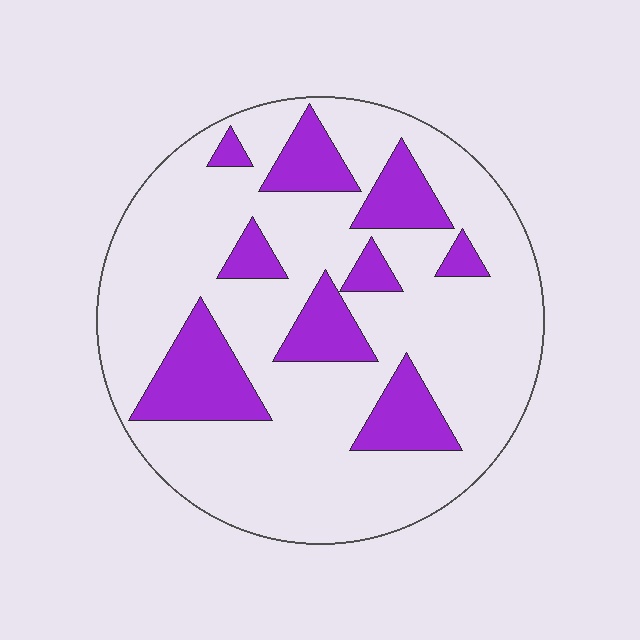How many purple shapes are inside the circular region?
9.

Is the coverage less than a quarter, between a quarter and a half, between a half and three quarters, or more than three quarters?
Less than a quarter.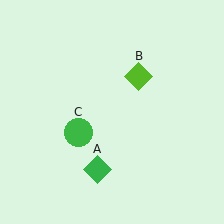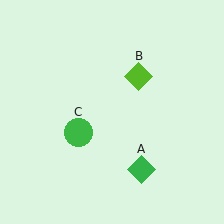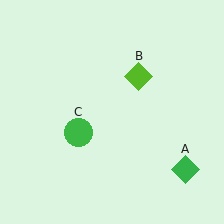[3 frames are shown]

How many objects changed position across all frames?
1 object changed position: green diamond (object A).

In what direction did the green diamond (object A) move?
The green diamond (object A) moved right.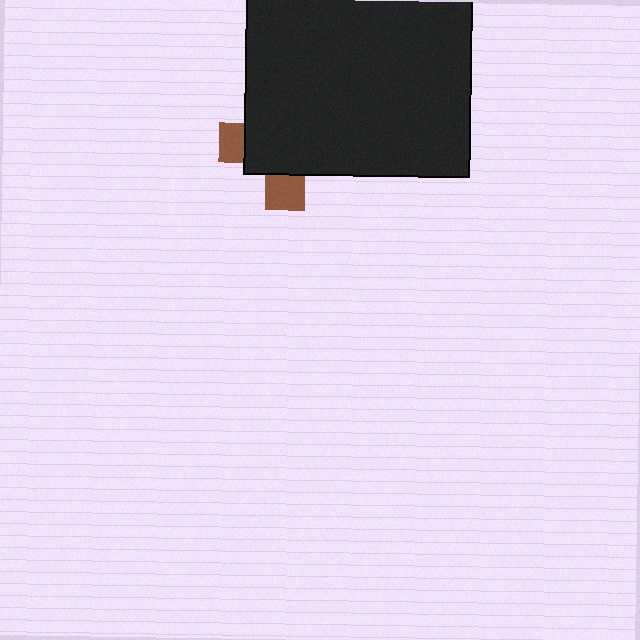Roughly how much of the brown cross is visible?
A small part of it is visible (roughly 27%).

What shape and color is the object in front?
The object in front is a black rectangle.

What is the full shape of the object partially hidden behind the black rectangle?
The partially hidden object is a brown cross.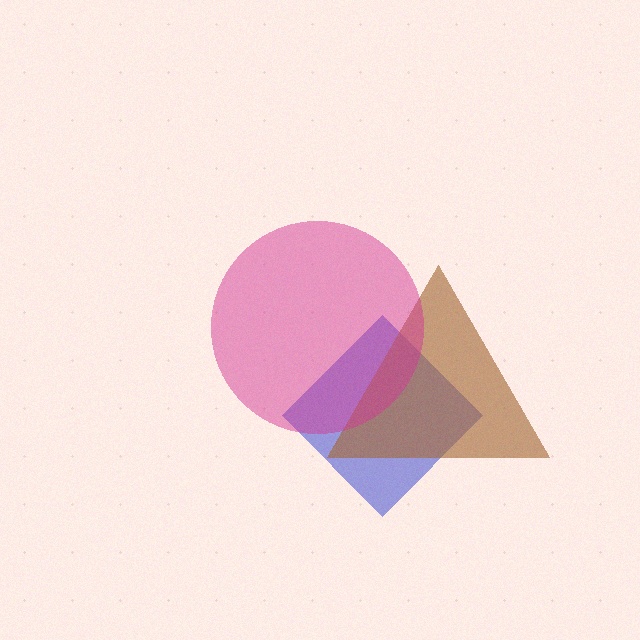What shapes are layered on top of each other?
The layered shapes are: a blue diamond, a brown triangle, a magenta circle.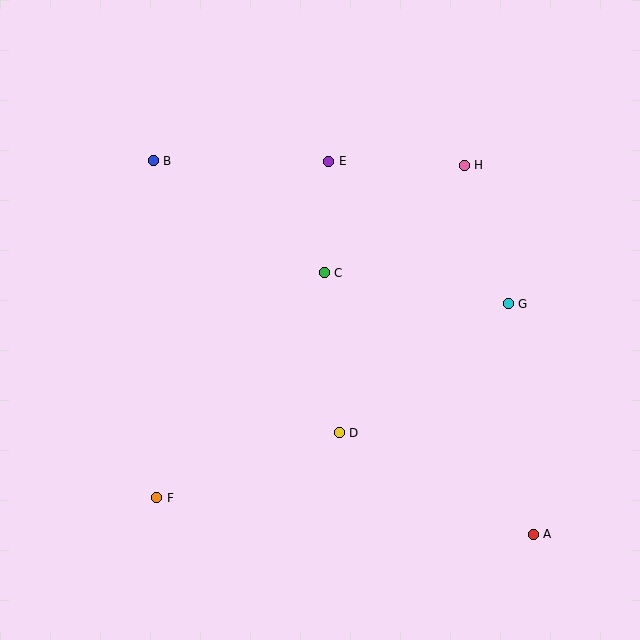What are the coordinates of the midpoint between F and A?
The midpoint between F and A is at (345, 516).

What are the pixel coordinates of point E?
Point E is at (329, 161).